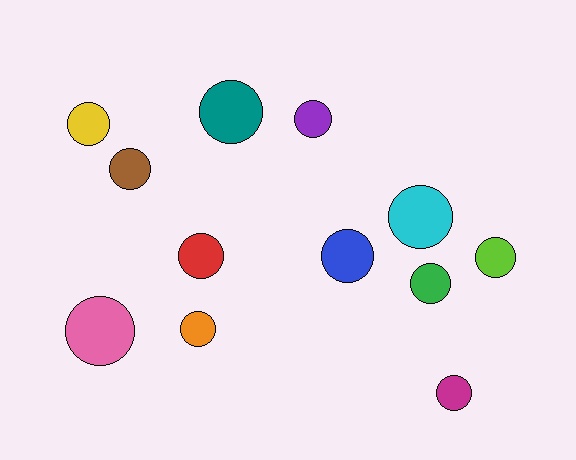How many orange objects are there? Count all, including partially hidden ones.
There is 1 orange object.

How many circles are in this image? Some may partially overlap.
There are 12 circles.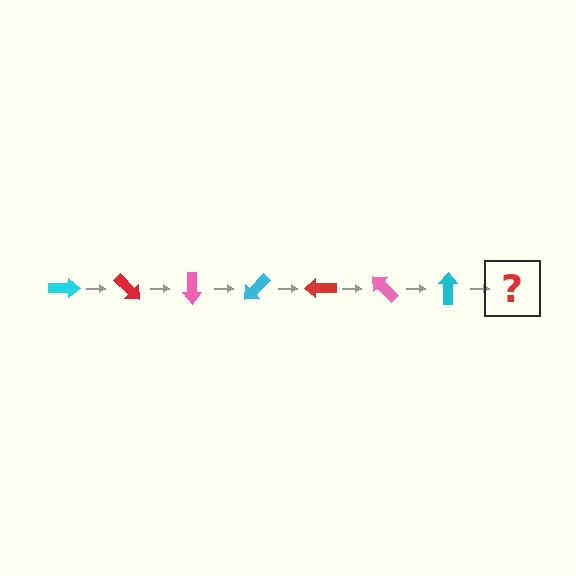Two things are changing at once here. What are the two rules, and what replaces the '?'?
The two rules are that it rotates 45 degrees each step and the color cycles through cyan, red, and pink. The '?' should be a red arrow, rotated 315 degrees from the start.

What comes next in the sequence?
The next element should be a red arrow, rotated 315 degrees from the start.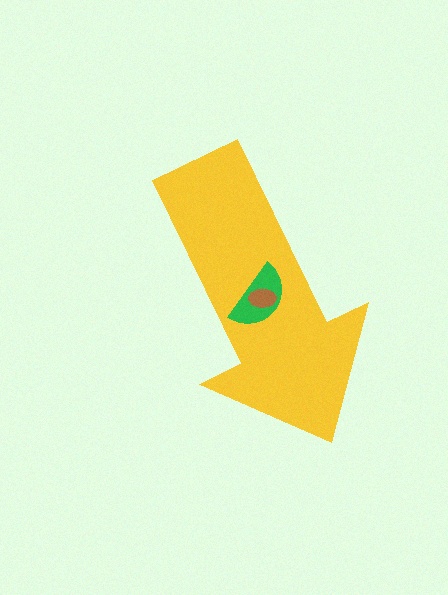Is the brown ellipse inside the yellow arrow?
Yes.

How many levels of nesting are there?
3.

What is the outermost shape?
The yellow arrow.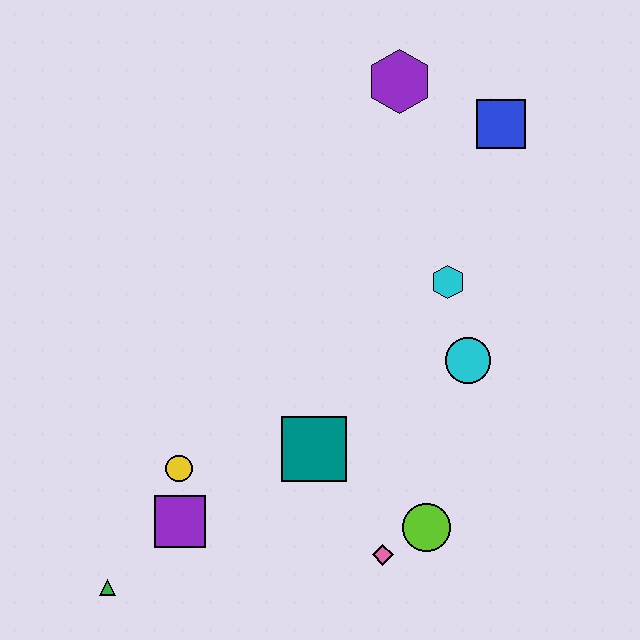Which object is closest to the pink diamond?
The lime circle is closest to the pink diamond.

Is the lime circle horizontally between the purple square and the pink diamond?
No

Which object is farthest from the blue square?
The green triangle is farthest from the blue square.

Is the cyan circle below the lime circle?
No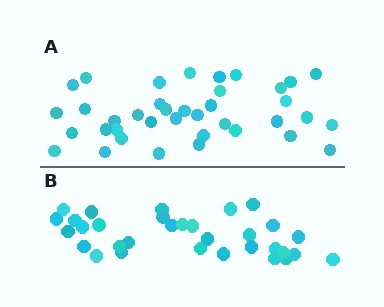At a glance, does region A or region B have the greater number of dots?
Region A (the top region) has more dots.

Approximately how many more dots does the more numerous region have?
Region A has about 6 more dots than region B.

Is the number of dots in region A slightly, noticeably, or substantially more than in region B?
Region A has only slightly more — the two regions are fairly close. The ratio is roughly 1.2 to 1.